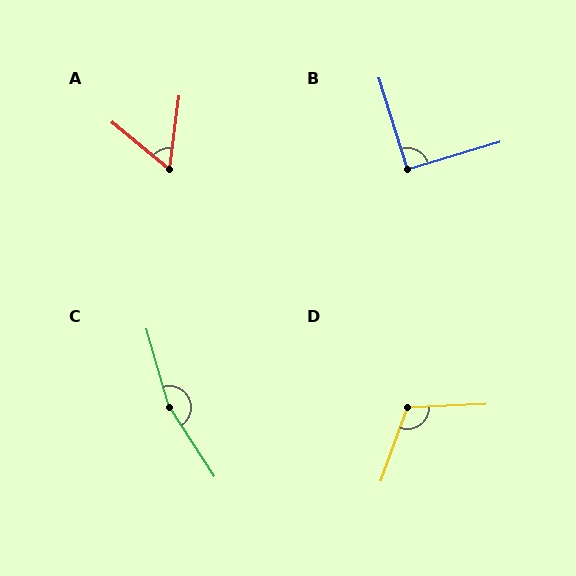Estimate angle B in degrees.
Approximately 91 degrees.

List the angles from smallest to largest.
A (57°), B (91°), D (112°), C (163°).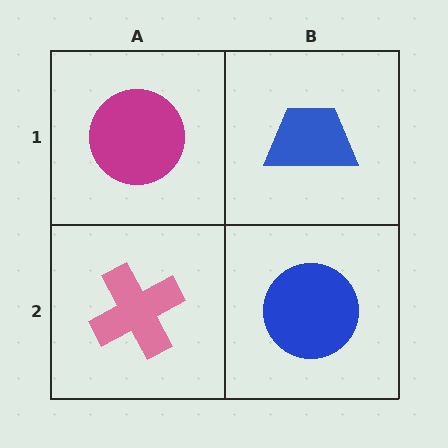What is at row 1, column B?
A blue trapezoid.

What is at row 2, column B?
A blue circle.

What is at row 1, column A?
A magenta circle.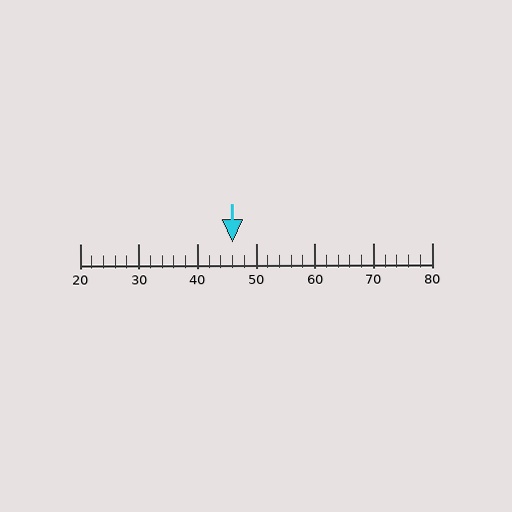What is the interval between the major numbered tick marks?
The major tick marks are spaced 10 units apart.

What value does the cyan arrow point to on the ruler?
The cyan arrow points to approximately 46.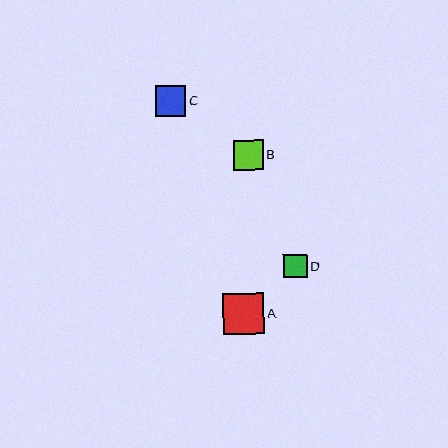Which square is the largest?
Square A is the largest with a size of approximately 41 pixels.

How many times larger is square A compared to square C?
Square A is approximately 1.3 times the size of square C.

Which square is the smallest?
Square D is the smallest with a size of approximately 23 pixels.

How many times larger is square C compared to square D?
Square C is approximately 1.3 times the size of square D.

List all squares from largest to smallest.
From largest to smallest: A, C, B, D.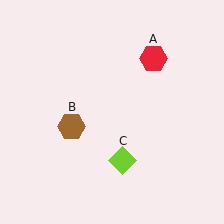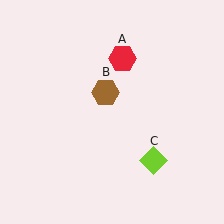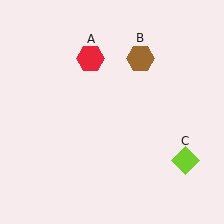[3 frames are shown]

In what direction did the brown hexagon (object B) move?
The brown hexagon (object B) moved up and to the right.